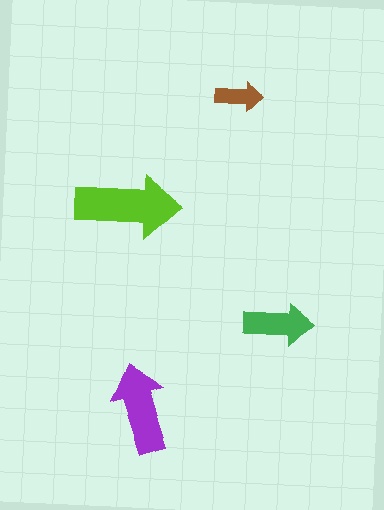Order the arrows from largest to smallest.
the lime one, the purple one, the green one, the brown one.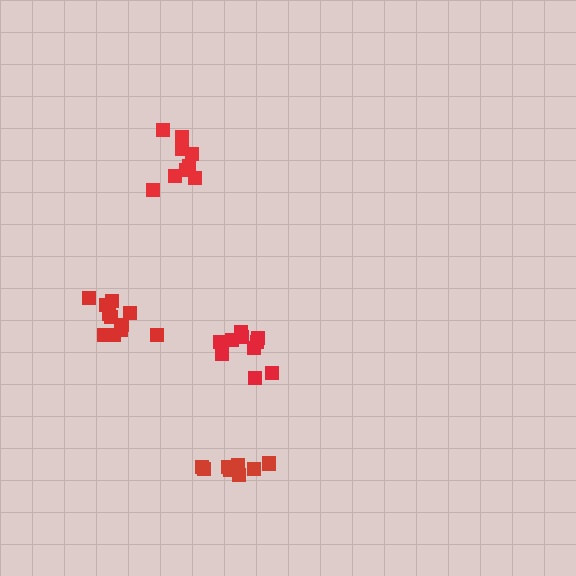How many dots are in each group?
Group 1: 9 dots, Group 2: 10 dots, Group 3: 11 dots, Group 4: 8 dots (38 total).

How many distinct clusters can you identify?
There are 4 distinct clusters.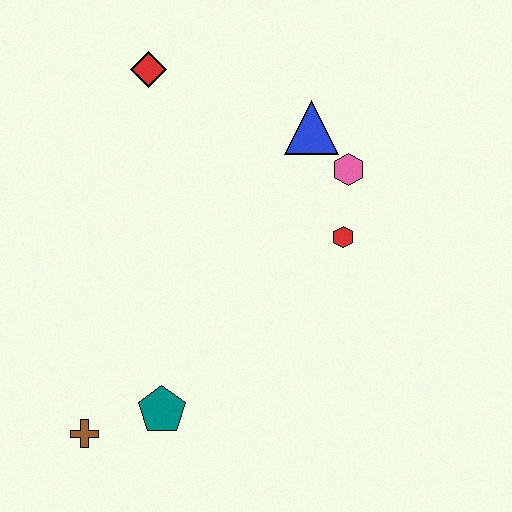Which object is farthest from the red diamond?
The brown cross is farthest from the red diamond.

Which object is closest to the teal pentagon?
The brown cross is closest to the teal pentagon.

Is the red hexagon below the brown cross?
No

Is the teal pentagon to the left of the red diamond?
No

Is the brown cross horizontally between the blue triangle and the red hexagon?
No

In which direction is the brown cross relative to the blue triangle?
The brown cross is below the blue triangle.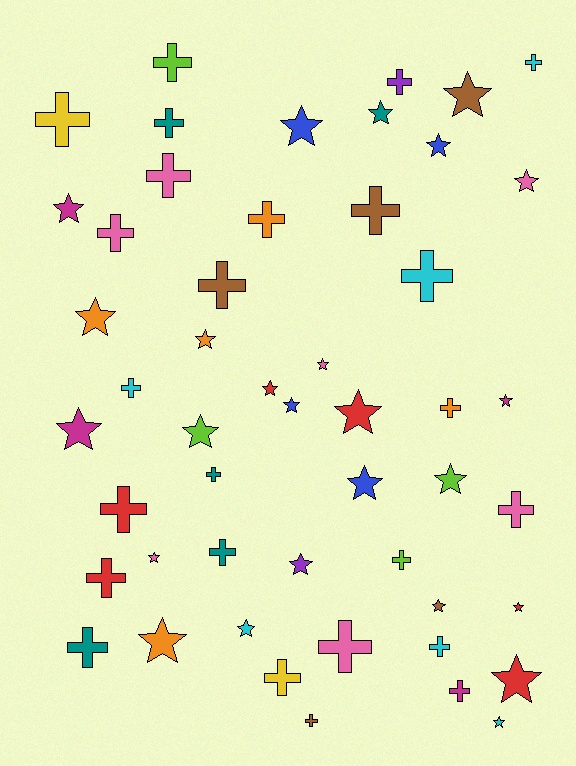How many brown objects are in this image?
There are 5 brown objects.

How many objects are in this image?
There are 50 objects.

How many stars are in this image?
There are 25 stars.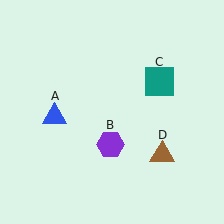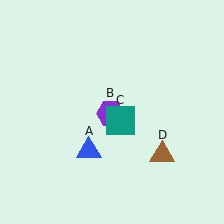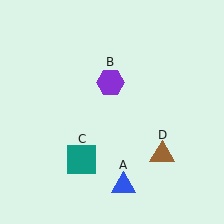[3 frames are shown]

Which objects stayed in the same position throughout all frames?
Brown triangle (object D) remained stationary.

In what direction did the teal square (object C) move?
The teal square (object C) moved down and to the left.